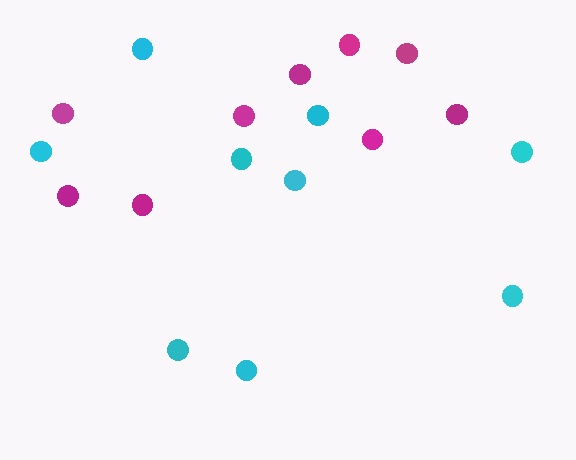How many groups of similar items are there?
There are 2 groups: one group of cyan circles (9) and one group of magenta circles (9).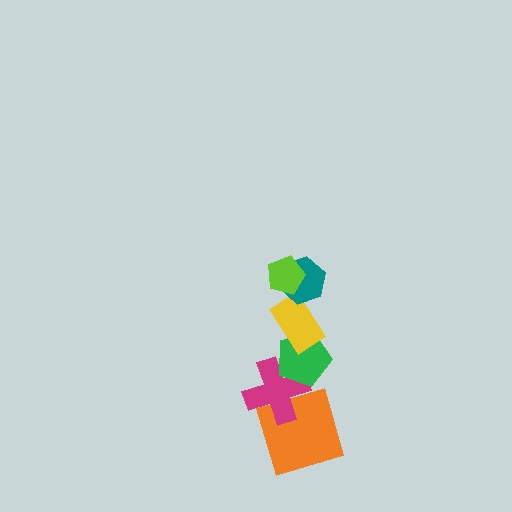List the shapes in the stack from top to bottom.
From top to bottom: the lime pentagon, the teal hexagon, the yellow rectangle, the green pentagon, the magenta cross, the orange square.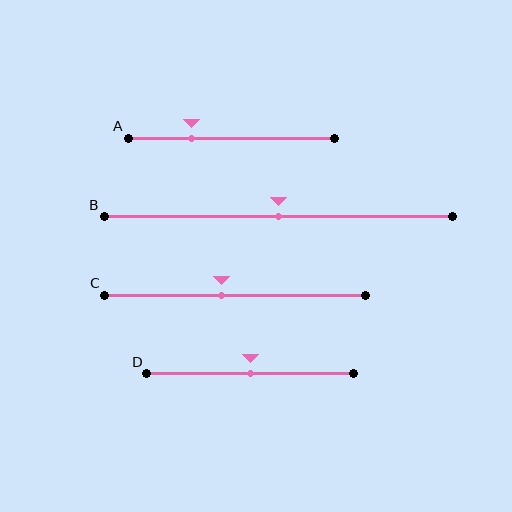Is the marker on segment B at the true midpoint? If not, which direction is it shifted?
Yes, the marker on segment B is at the true midpoint.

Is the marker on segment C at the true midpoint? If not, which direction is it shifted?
No, the marker on segment C is shifted to the left by about 5% of the segment length.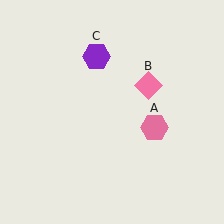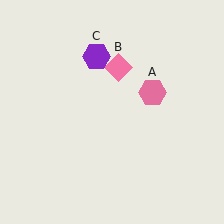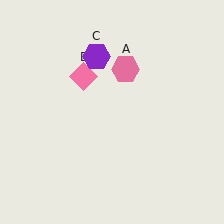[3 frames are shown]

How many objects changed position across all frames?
2 objects changed position: pink hexagon (object A), pink diamond (object B).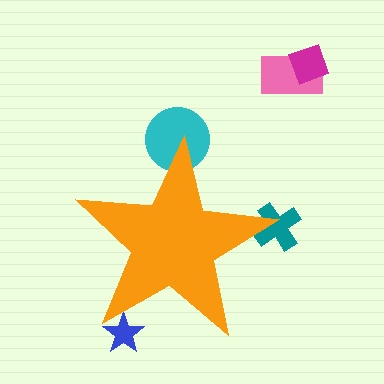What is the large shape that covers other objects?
An orange star.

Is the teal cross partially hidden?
Yes, the teal cross is partially hidden behind the orange star.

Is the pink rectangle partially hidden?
No, the pink rectangle is fully visible.